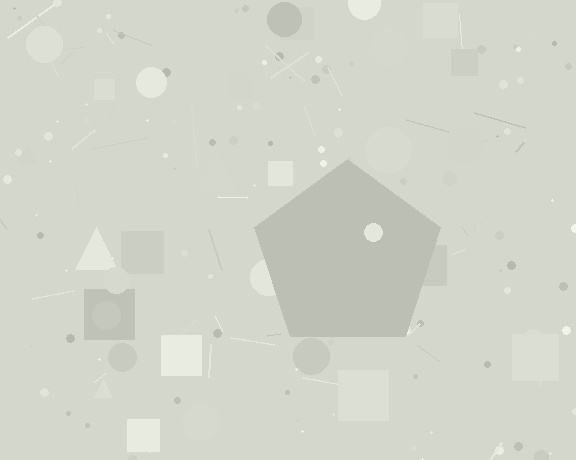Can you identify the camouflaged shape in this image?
The camouflaged shape is a pentagon.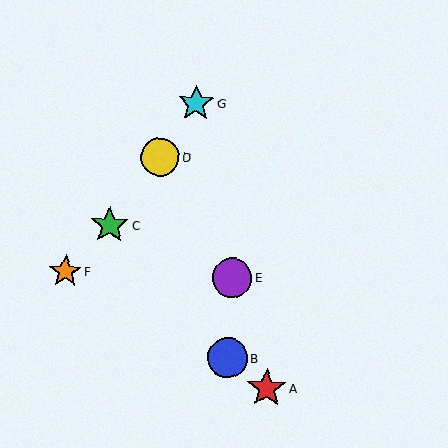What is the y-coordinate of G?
Object G is at y≈103.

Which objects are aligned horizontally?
Objects E, F are aligned horizontally.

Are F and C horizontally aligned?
No, F is at y≈271 and C is at y≈225.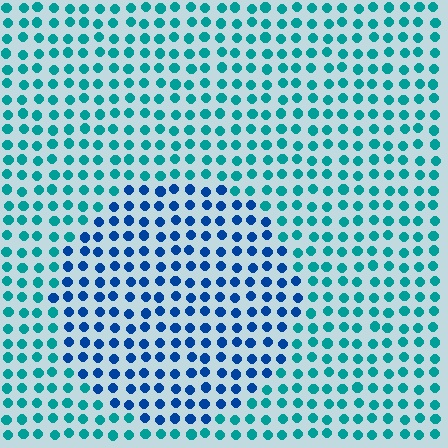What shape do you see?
I see a circle.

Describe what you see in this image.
The image is filled with small teal elements in a uniform arrangement. A circle-shaped region is visible where the elements are tinted to a slightly different hue, forming a subtle color boundary.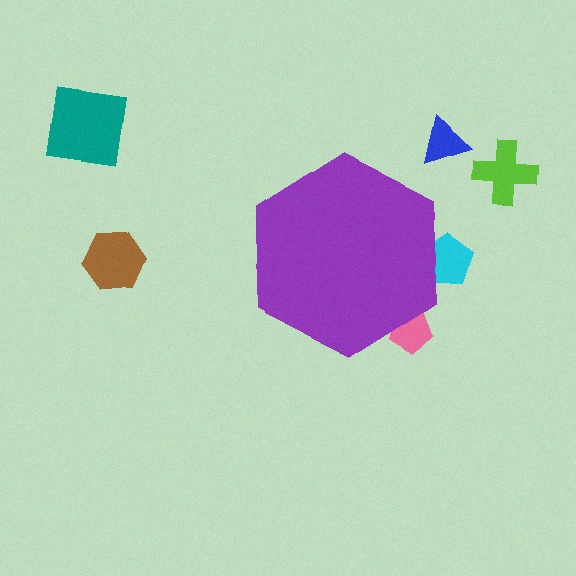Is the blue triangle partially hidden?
No, the blue triangle is fully visible.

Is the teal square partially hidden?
No, the teal square is fully visible.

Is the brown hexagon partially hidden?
No, the brown hexagon is fully visible.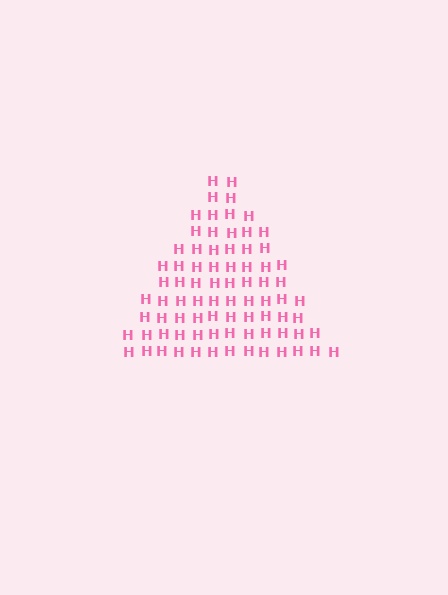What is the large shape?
The large shape is a triangle.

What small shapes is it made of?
It is made of small letter H's.